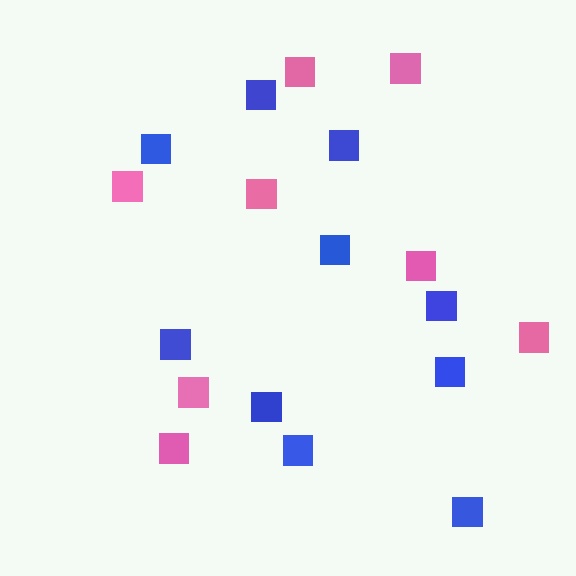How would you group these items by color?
There are 2 groups: one group of blue squares (10) and one group of pink squares (8).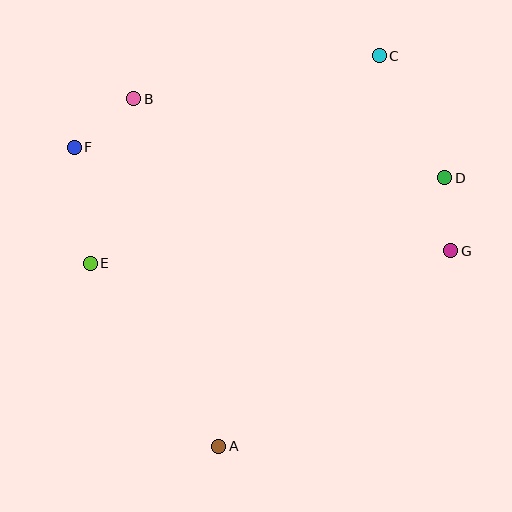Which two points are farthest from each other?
Points A and C are farthest from each other.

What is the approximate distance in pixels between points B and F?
The distance between B and F is approximately 77 pixels.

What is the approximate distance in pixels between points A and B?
The distance between A and B is approximately 357 pixels.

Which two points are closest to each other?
Points D and G are closest to each other.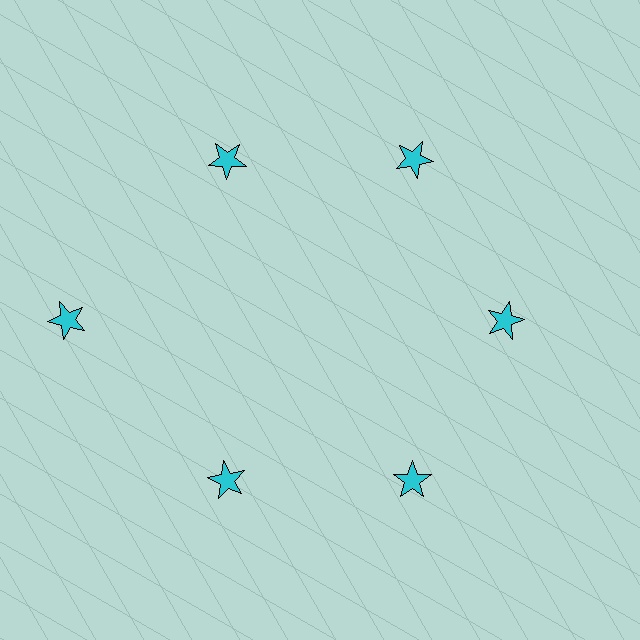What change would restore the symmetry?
The symmetry would be restored by moving it inward, back onto the ring so that all 6 stars sit at equal angles and equal distance from the center.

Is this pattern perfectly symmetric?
No. The 6 cyan stars are arranged in a ring, but one element near the 9 o'clock position is pushed outward from the center, breaking the 6-fold rotational symmetry.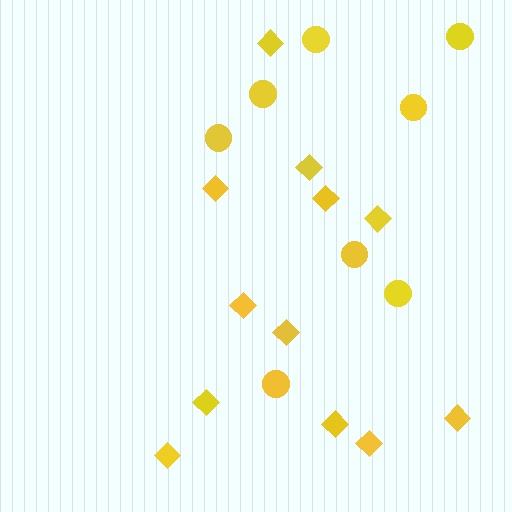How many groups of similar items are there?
There are 2 groups: one group of circles (8) and one group of diamonds (12).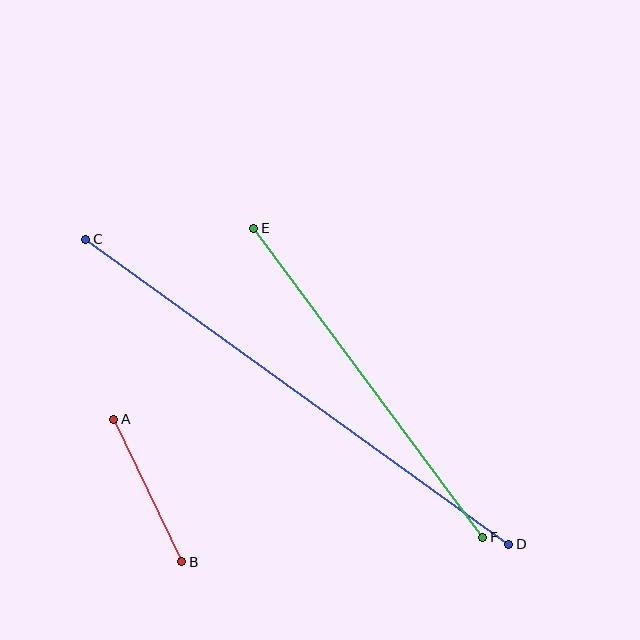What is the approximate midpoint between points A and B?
The midpoint is at approximately (148, 491) pixels.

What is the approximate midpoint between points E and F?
The midpoint is at approximately (368, 383) pixels.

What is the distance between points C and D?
The distance is approximately 522 pixels.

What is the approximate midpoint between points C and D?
The midpoint is at approximately (297, 392) pixels.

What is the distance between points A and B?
The distance is approximately 158 pixels.